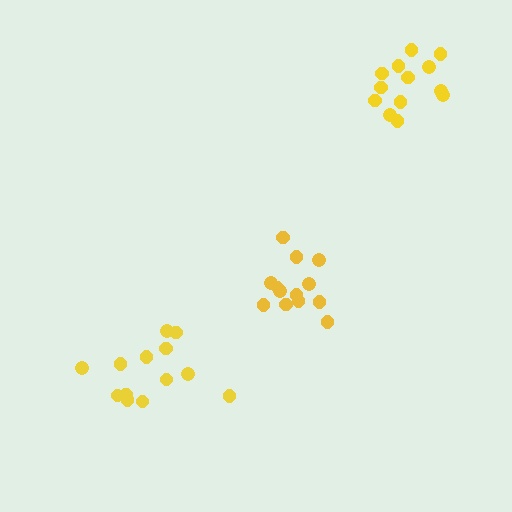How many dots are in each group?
Group 1: 13 dots, Group 2: 13 dots, Group 3: 13 dots (39 total).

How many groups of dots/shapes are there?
There are 3 groups.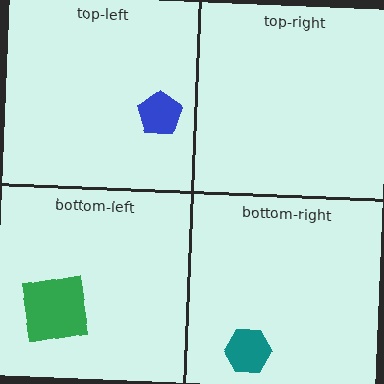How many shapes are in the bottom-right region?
1.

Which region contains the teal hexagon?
The bottom-right region.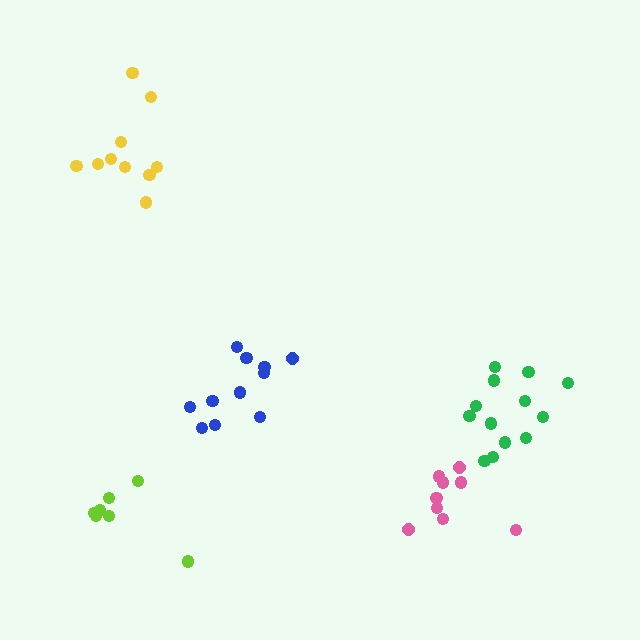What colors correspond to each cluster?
The clusters are colored: green, blue, pink, yellow, lime.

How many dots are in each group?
Group 1: 13 dots, Group 2: 11 dots, Group 3: 9 dots, Group 4: 10 dots, Group 5: 7 dots (50 total).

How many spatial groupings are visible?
There are 5 spatial groupings.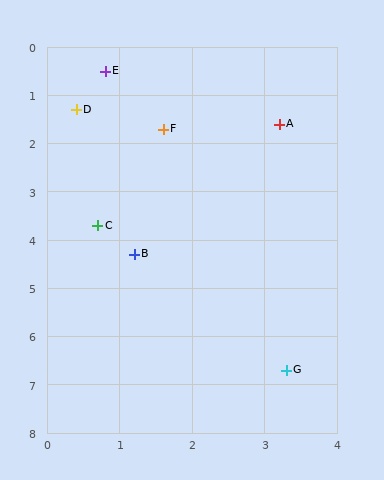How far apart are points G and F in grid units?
Points G and F are about 5.3 grid units apart.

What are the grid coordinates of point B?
Point B is at approximately (1.2, 4.3).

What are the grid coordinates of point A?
Point A is at approximately (3.2, 1.6).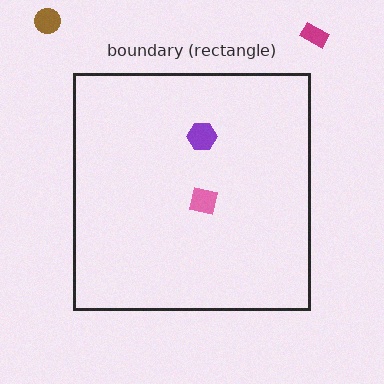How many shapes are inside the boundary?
2 inside, 2 outside.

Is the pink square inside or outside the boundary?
Inside.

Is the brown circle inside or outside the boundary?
Outside.